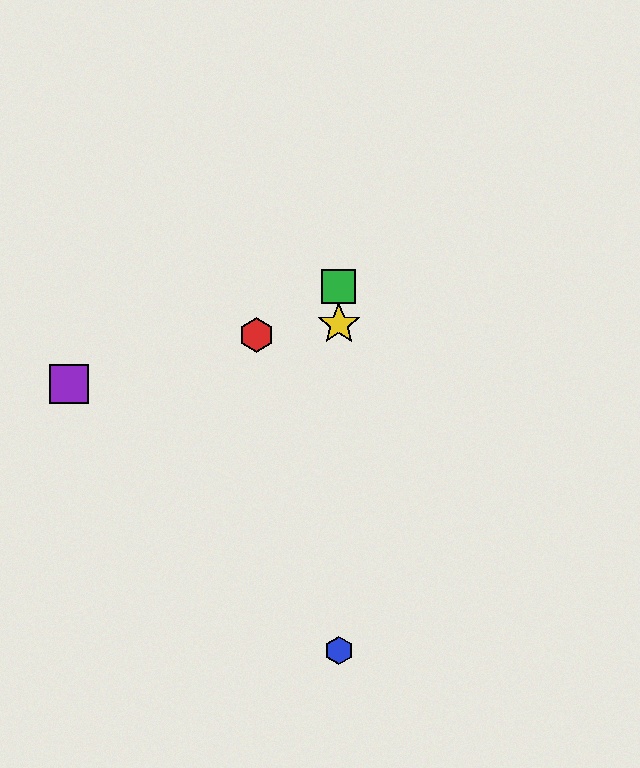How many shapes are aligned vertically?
3 shapes (the blue hexagon, the green square, the yellow star) are aligned vertically.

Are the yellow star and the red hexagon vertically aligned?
No, the yellow star is at x≈339 and the red hexagon is at x≈256.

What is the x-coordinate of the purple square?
The purple square is at x≈69.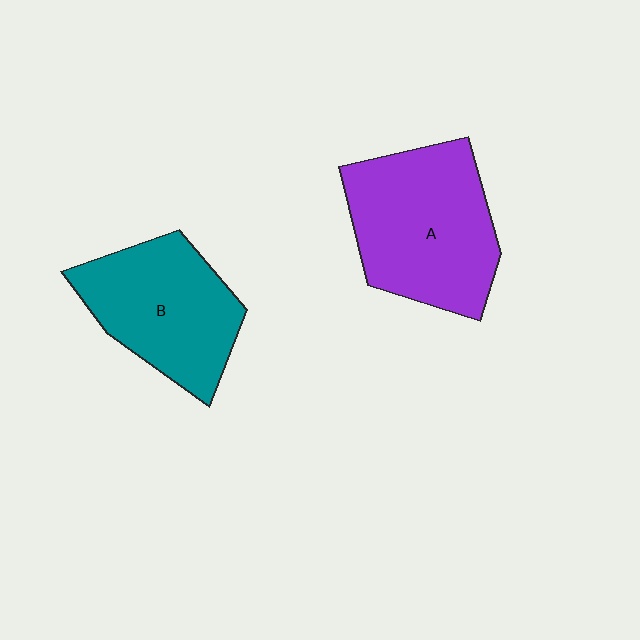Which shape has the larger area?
Shape A (purple).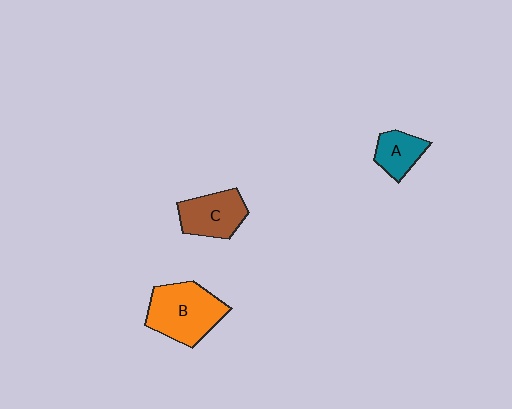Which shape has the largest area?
Shape B (orange).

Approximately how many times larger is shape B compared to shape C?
Approximately 1.4 times.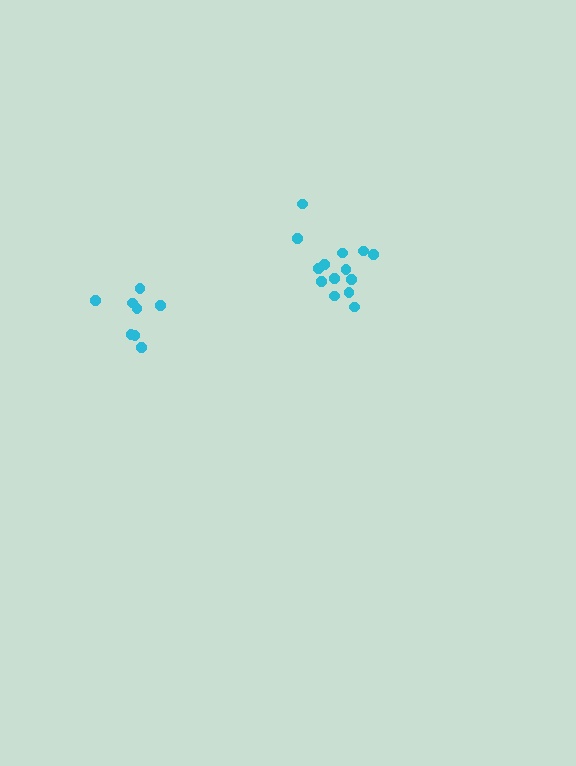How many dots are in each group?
Group 1: 8 dots, Group 2: 14 dots (22 total).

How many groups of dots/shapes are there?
There are 2 groups.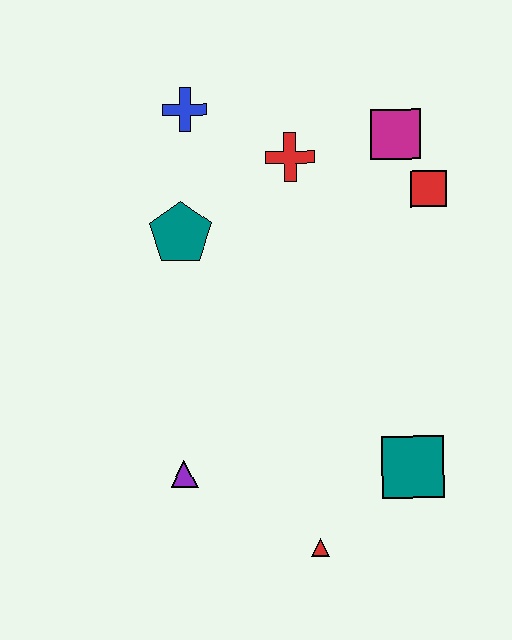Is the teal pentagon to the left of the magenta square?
Yes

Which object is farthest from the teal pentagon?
The red triangle is farthest from the teal pentagon.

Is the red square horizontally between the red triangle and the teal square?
No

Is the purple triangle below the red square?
Yes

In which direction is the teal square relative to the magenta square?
The teal square is below the magenta square.